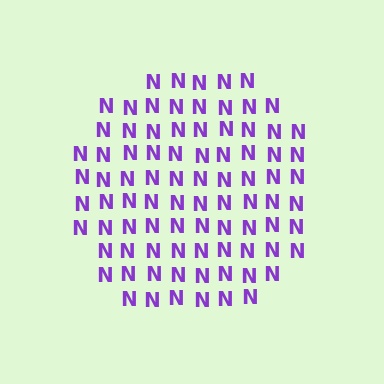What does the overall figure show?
The overall figure shows a circle.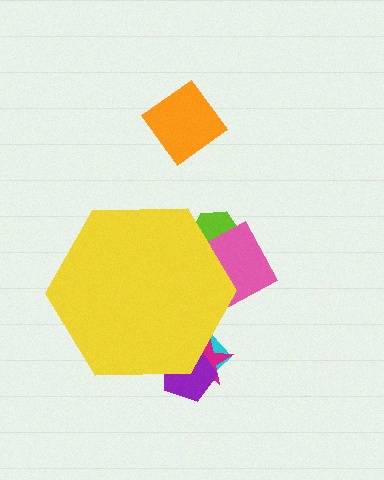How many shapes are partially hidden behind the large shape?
5 shapes are partially hidden.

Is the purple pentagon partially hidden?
Yes, the purple pentagon is partially hidden behind the yellow hexagon.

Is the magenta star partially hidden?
Yes, the magenta star is partially hidden behind the yellow hexagon.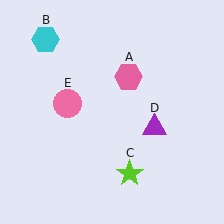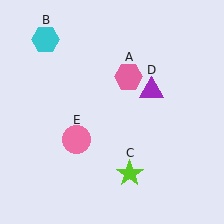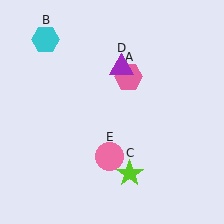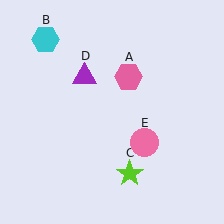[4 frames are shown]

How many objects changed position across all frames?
2 objects changed position: purple triangle (object D), pink circle (object E).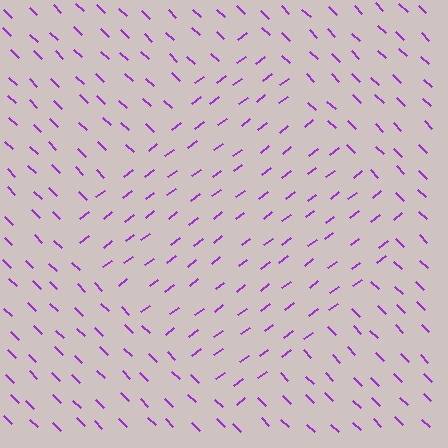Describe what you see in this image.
The image is filled with small purple line segments. A diamond region in the image has lines oriented differently from the surrounding lines, creating a visible texture boundary.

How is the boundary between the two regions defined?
The boundary is defined purely by a change in line orientation (approximately 82 degrees difference). All lines are the same color and thickness.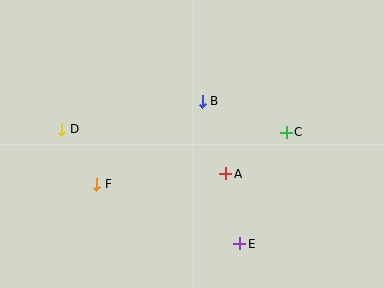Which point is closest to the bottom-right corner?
Point E is closest to the bottom-right corner.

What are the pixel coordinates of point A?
Point A is at (226, 174).